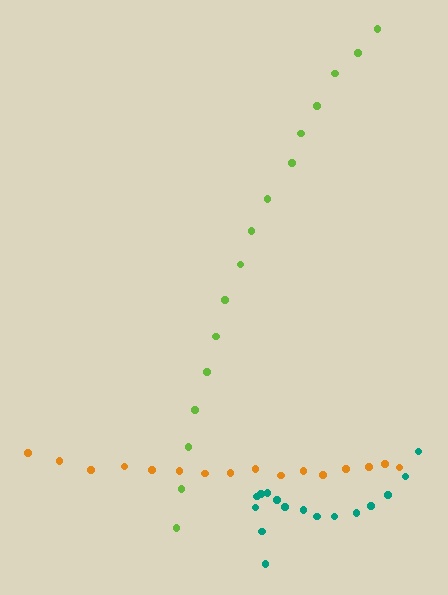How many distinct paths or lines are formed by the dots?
There are 3 distinct paths.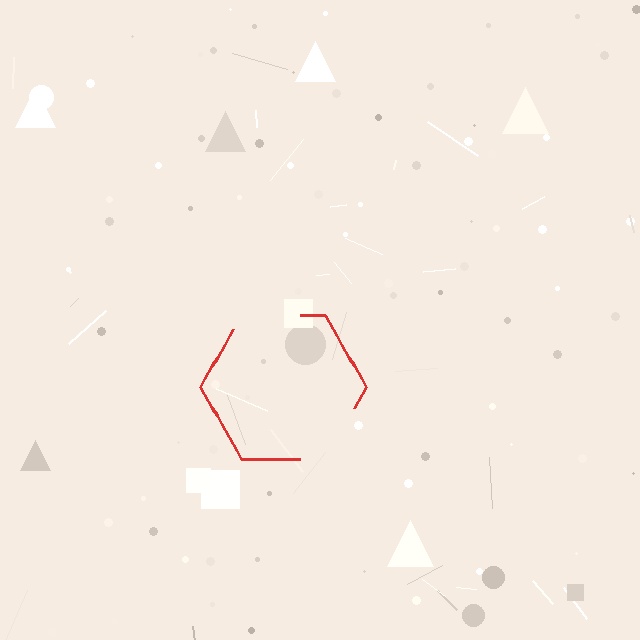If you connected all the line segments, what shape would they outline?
They would outline a hexagon.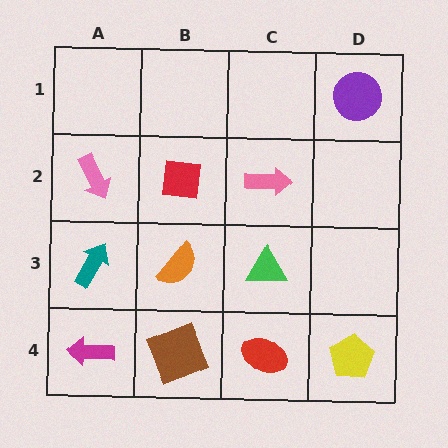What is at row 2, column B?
A red square.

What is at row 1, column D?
A purple circle.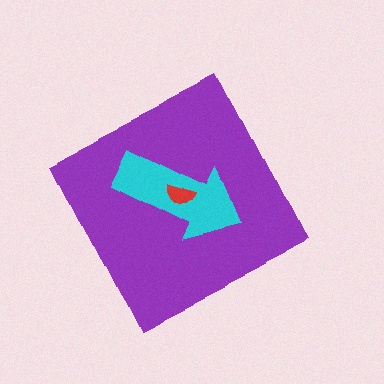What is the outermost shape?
The purple diamond.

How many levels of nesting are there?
3.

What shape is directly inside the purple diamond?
The cyan arrow.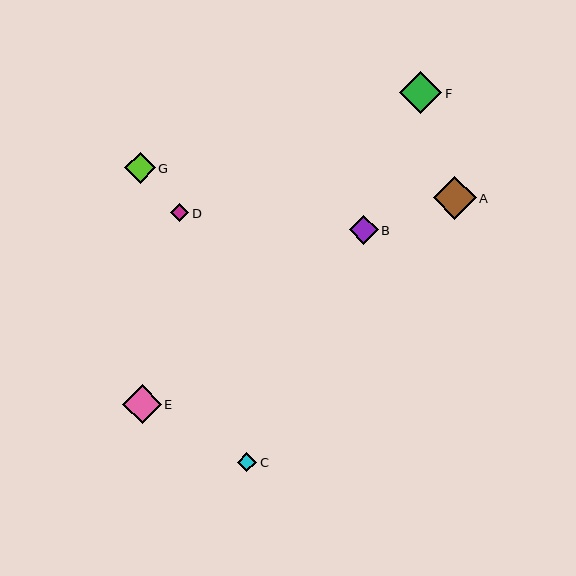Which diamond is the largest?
Diamond A is the largest with a size of approximately 43 pixels.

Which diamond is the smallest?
Diamond D is the smallest with a size of approximately 18 pixels.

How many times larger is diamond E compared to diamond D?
Diamond E is approximately 2.1 times the size of diamond D.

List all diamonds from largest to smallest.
From largest to smallest: A, F, E, G, B, C, D.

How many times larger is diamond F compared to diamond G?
Diamond F is approximately 1.4 times the size of diamond G.